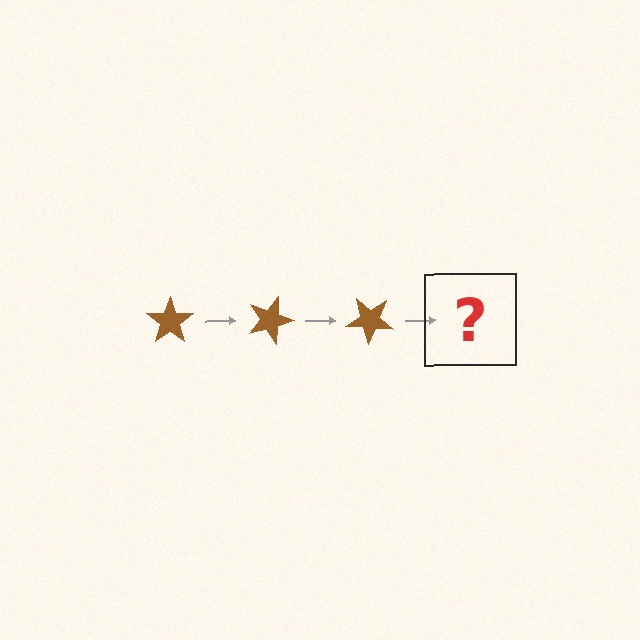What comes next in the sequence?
The next element should be a brown star rotated 60 degrees.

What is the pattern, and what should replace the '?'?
The pattern is that the star rotates 20 degrees each step. The '?' should be a brown star rotated 60 degrees.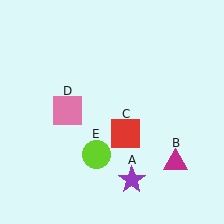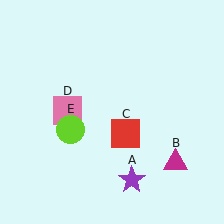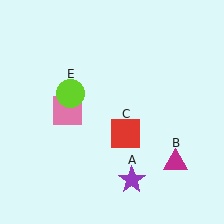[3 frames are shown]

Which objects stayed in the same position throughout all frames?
Purple star (object A) and magenta triangle (object B) and red square (object C) and pink square (object D) remained stationary.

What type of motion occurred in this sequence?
The lime circle (object E) rotated clockwise around the center of the scene.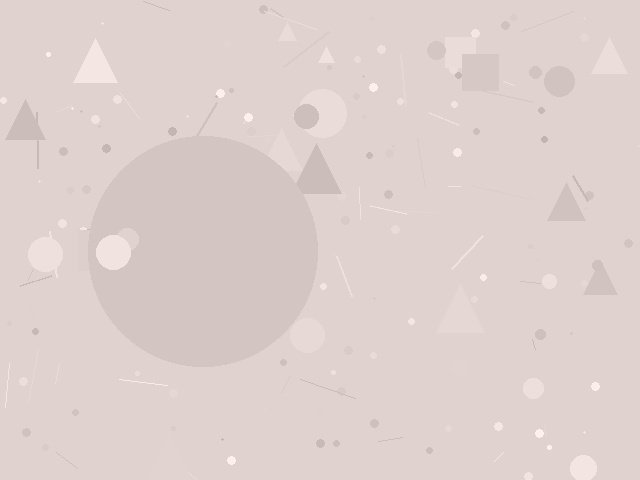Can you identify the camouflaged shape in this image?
The camouflaged shape is a circle.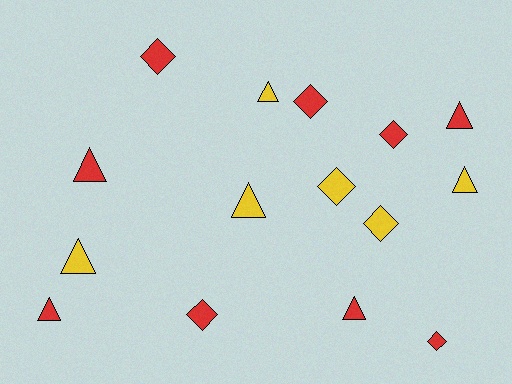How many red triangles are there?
There are 4 red triangles.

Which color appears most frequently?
Red, with 9 objects.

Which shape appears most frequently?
Triangle, with 8 objects.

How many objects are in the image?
There are 15 objects.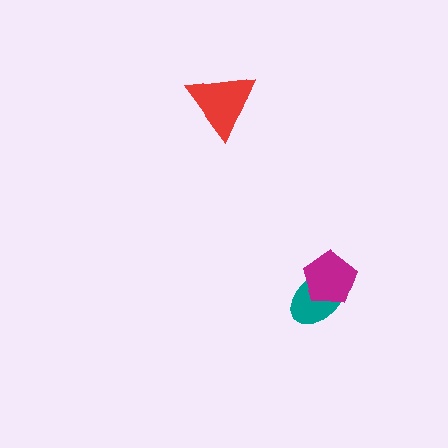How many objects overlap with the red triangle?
0 objects overlap with the red triangle.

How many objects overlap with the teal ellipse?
1 object overlaps with the teal ellipse.